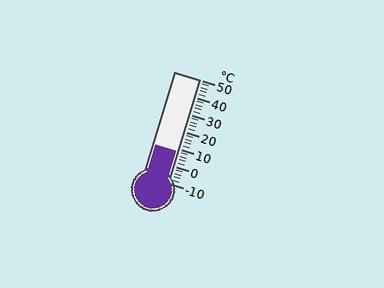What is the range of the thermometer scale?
The thermometer scale ranges from -10°C to 50°C.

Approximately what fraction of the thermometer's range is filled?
The thermometer is filled to approximately 30% of its range.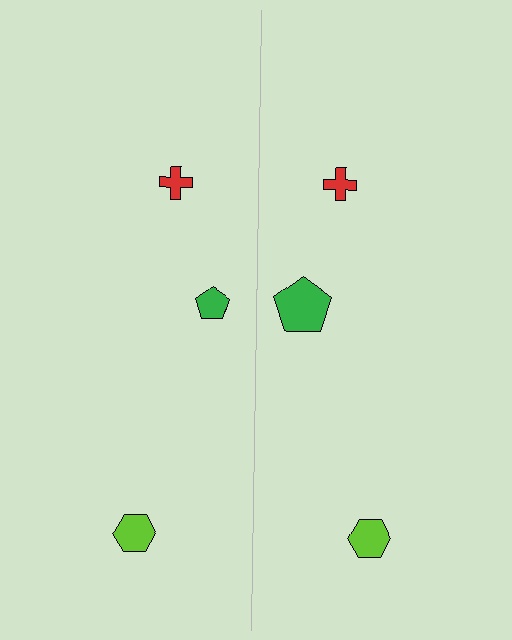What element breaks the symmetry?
The green pentagon on the right side has a different size than its mirror counterpart.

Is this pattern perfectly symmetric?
No, the pattern is not perfectly symmetric. The green pentagon on the right side has a different size than its mirror counterpart.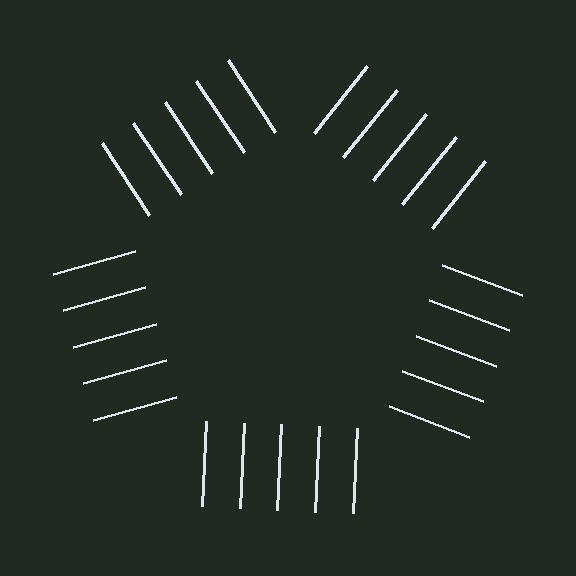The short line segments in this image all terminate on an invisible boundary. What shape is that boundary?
An illusory pentagon — the line segments terminate on its edges but no continuous stroke is drawn.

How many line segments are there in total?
25 — 5 along each of the 5 edges.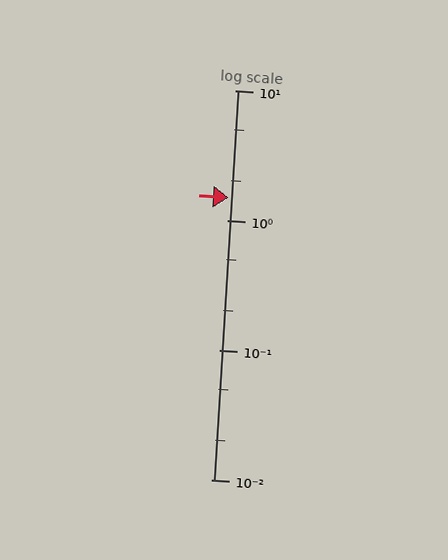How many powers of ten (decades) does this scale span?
The scale spans 3 decades, from 0.01 to 10.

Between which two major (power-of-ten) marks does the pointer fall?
The pointer is between 1 and 10.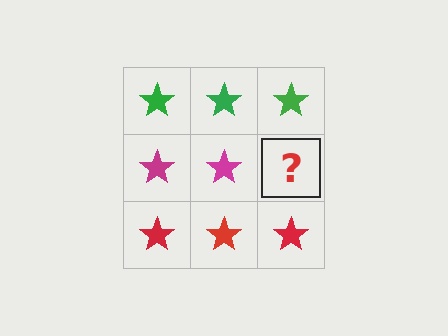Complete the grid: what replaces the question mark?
The question mark should be replaced with a magenta star.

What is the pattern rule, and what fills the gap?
The rule is that each row has a consistent color. The gap should be filled with a magenta star.